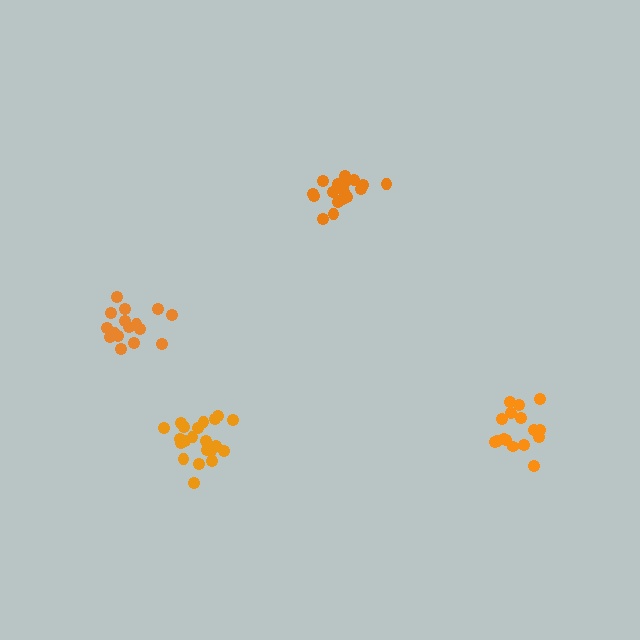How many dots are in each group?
Group 1: 16 dots, Group 2: 18 dots, Group 3: 21 dots, Group 4: 17 dots (72 total).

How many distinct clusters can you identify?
There are 4 distinct clusters.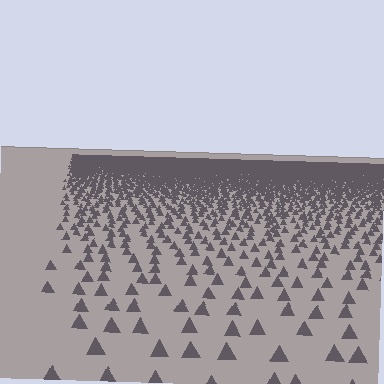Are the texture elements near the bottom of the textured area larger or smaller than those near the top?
Larger. Near the bottom, elements are closer to the viewer and appear at a bigger on-screen size.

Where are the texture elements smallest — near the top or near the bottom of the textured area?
Near the top.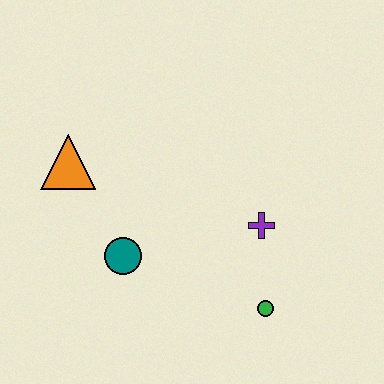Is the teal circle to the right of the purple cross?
No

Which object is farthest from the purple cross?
The orange triangle is farthest from the purple cross.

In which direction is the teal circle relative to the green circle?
The teal circle is to the left of the green circle.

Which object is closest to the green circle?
The purple cross is closest to the green circle.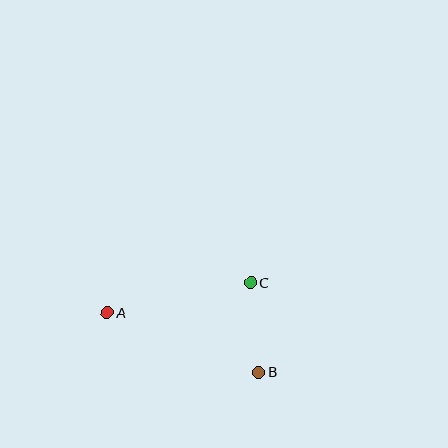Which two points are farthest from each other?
Points A and B are farthest from each other.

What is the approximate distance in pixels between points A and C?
The distance between A and C is approximately 147 pixels.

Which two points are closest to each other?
Points B and C are closest to each other.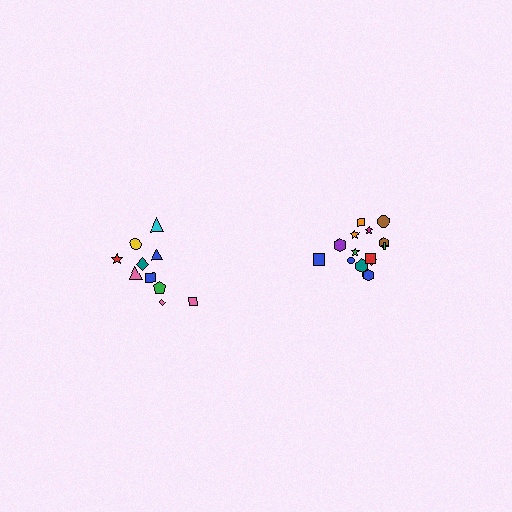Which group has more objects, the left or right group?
The right group.